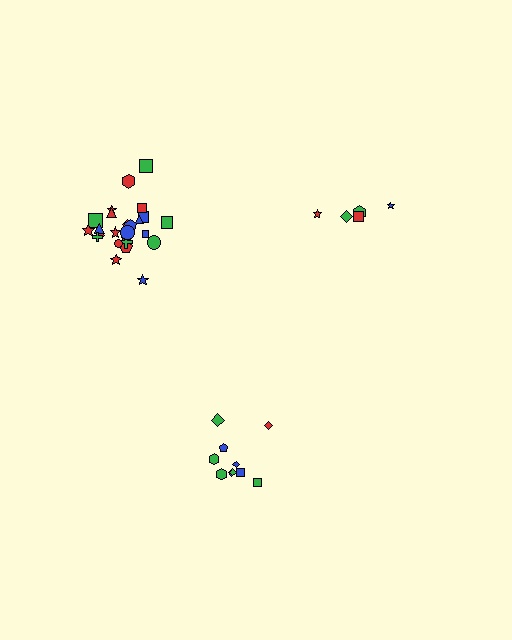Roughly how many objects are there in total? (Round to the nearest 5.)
Roughly 40 objects in total.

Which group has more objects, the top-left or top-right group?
The top-left group.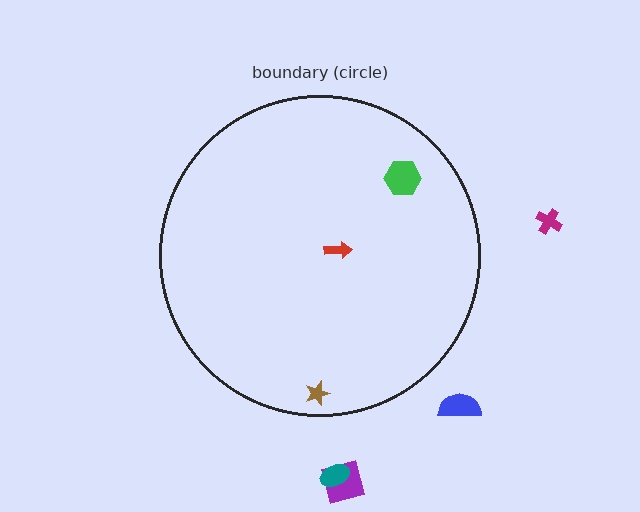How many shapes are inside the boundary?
3 inside, 4 outside.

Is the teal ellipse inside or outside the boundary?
Outside.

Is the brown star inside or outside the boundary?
Inside.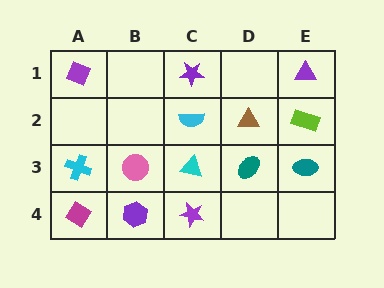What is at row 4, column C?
A purple star.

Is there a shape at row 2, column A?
No, that cell is empty.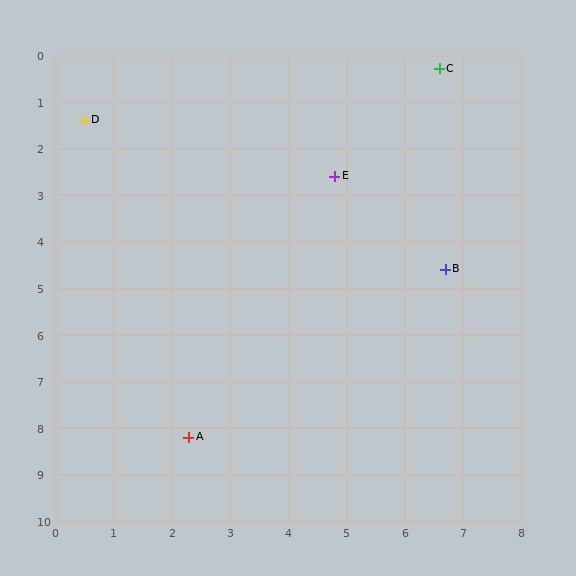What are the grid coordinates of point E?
Point E is at approximately (4.8, 2.6).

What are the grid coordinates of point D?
Point D is at approximately (0.5, 1.4).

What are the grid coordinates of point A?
Point A is at approximately (2.3, 8.2).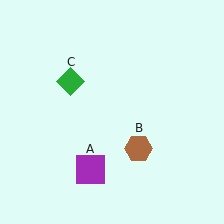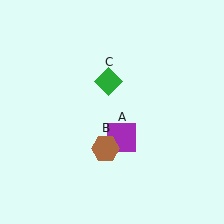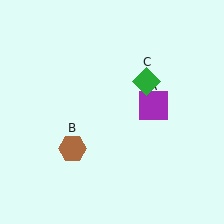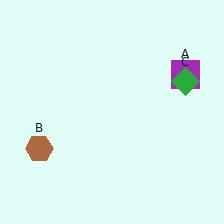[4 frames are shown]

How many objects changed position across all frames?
3 objects changed position: purple square (object A), brown hexagon (object B), green diamond (object C).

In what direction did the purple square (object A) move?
The purple square (object A) moved up and to the right.